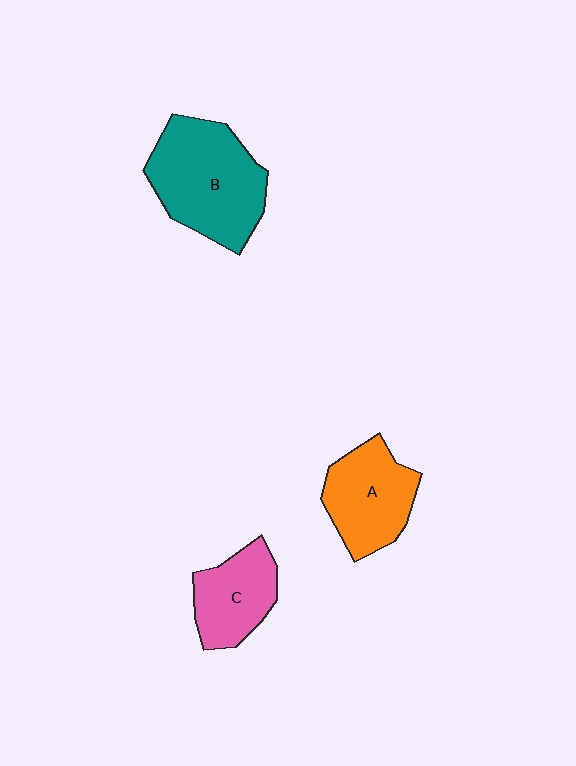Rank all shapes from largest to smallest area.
From largest to smallest: B (teal), A (orange), C (pink).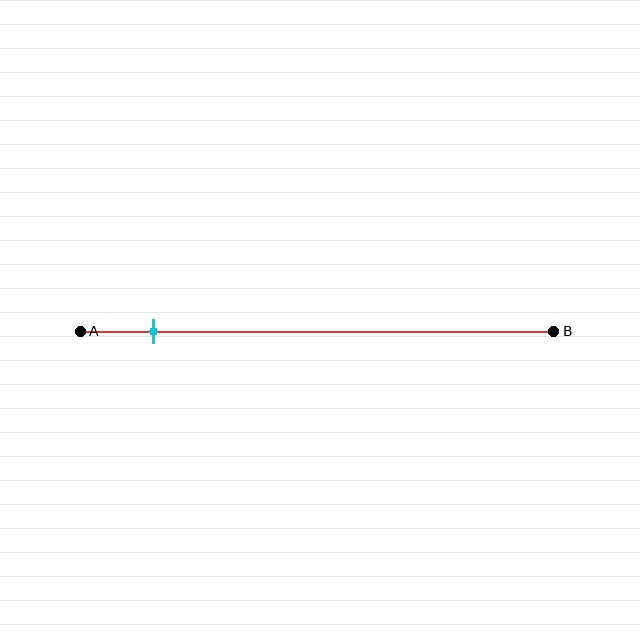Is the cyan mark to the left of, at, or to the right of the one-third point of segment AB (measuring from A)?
The cyan mark is to the left of the one-third point of segment AB.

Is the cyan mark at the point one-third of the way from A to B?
No, the mark is at about 15% from A, not at the 33% one-third point.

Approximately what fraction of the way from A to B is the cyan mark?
The cyan mark is approximately 15% of the way from A to B.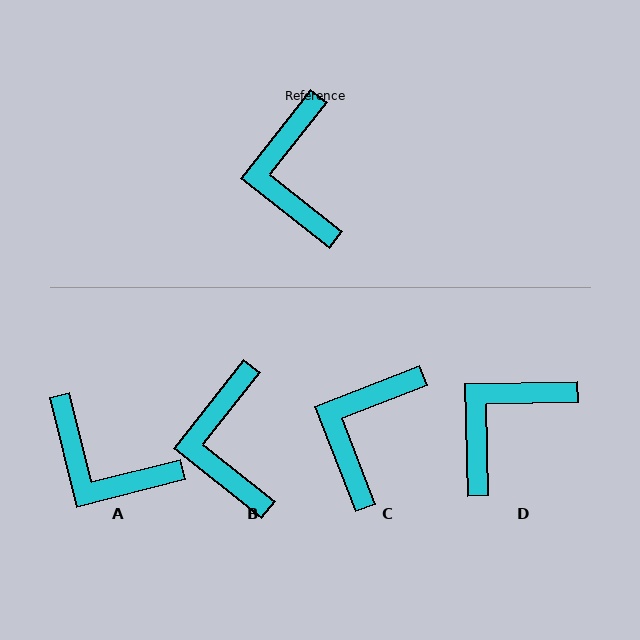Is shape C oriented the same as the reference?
No, it is off by about 31 degrees.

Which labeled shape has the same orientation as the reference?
B.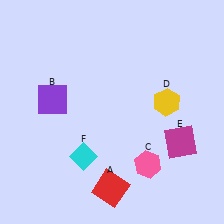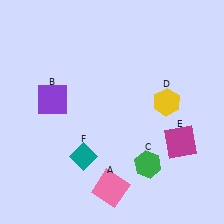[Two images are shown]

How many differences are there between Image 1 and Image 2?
There are 3 differences between the two images.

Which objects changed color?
A changed from red to pink. C changed from pink to green. F changed from cyan to teal.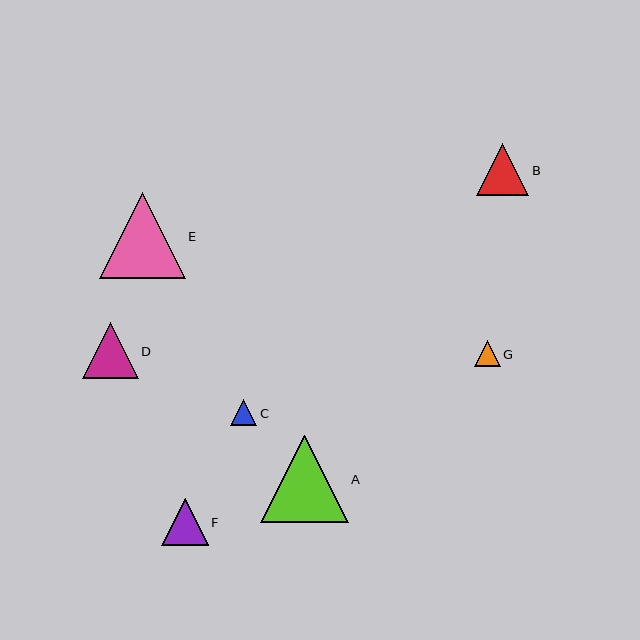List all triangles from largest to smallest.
From largest to smallest: A, E, D, B, F, C, G.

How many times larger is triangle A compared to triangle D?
Triangle A is approximately 1.6 times the size of triangle D.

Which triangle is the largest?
Triangle A is the largest with a size of approximately 87 pixels.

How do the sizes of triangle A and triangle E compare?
Triangle A and triangle E are approximately the same size.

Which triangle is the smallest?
Triangle G is the smallest with a size of approximately 26 pixels.